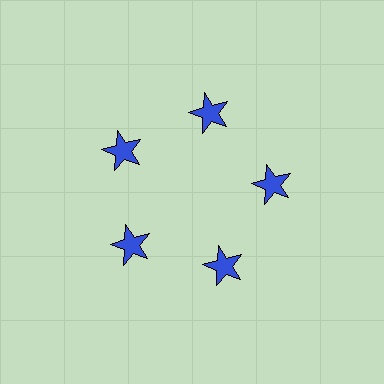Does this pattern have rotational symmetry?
Yes, this pattern has 5-fold rotational symmetry. It looks the same after rotating 72 degrees around the center.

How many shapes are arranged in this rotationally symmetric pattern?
There are 5 shapes, arranged in 5 groups of 1.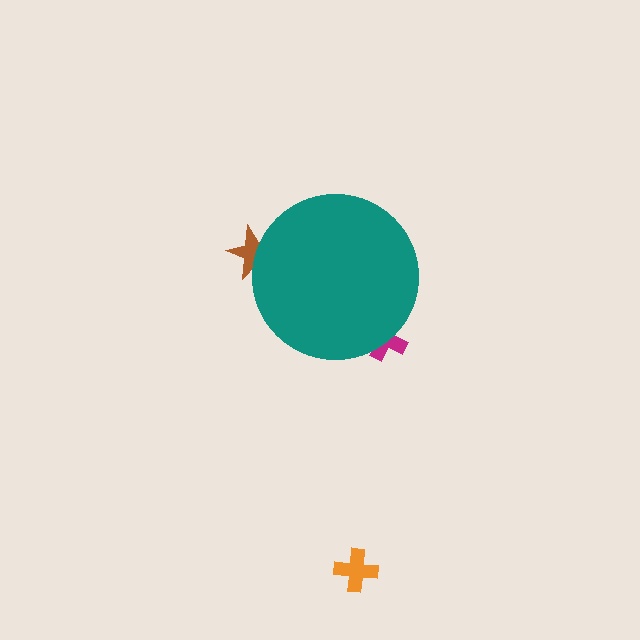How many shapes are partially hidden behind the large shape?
2 shapes are partially hidden.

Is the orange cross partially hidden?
No, the orange cross is fully visible.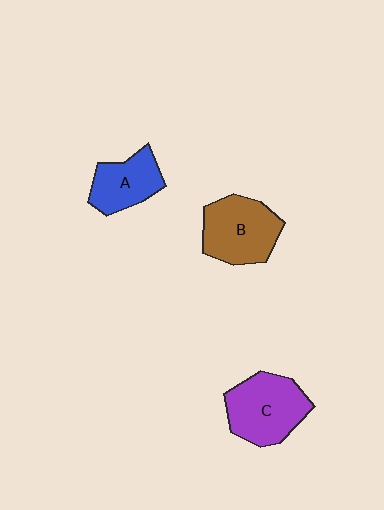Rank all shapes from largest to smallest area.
From largest to smallest: C (purple), B (brown), A (blue).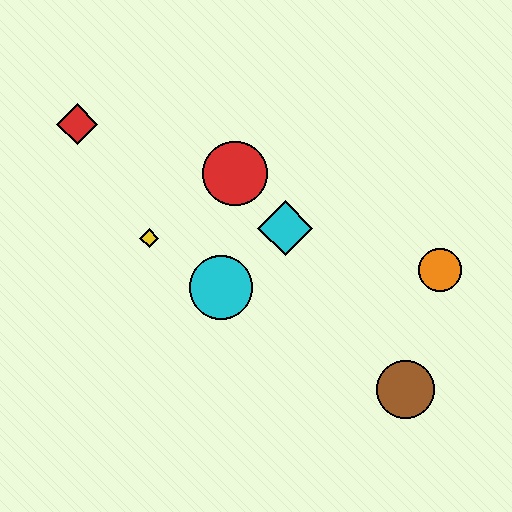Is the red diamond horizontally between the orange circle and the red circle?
No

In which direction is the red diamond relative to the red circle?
The red diamond is to the left of the red circle.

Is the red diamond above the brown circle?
Yes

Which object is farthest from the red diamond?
The brown circle is farthest from the red diamond.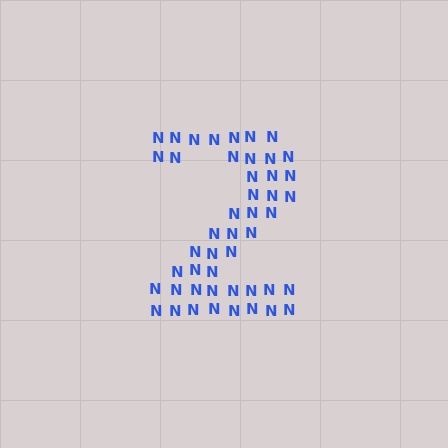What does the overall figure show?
The overall figure shows the digit 2.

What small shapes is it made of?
It is made of small letter N's.